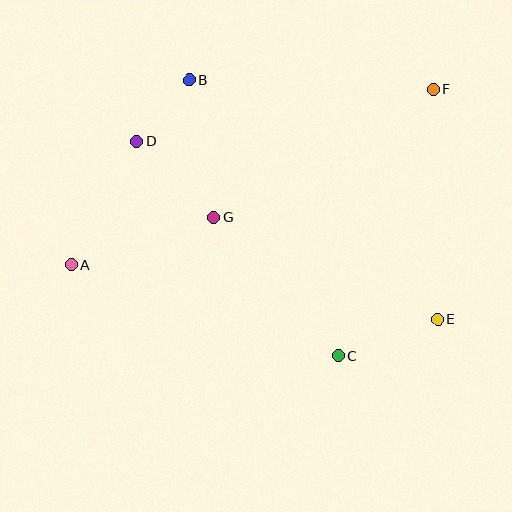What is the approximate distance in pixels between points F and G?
The distance between F and G is approximately 255 pixels.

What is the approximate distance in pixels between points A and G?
The distance between A and G is approximately 150 pixels.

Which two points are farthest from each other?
Points A and F are farthest from each other.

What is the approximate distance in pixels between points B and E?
The distance between B and E is approximately 345 pixels.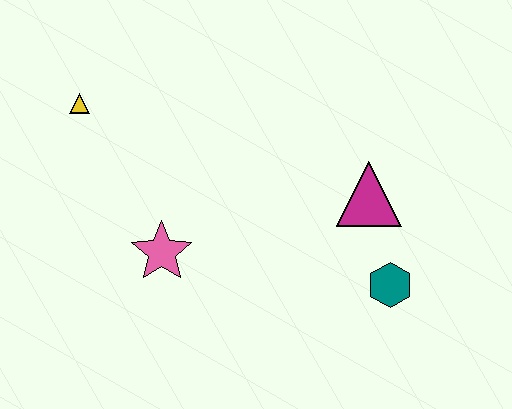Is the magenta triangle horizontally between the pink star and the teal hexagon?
Yes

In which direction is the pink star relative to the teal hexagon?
The pink star is to the left of the teal hexagon.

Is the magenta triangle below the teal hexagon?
No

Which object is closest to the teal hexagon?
The magenta triangle is closest to the teal hexagon.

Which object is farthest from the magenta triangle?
The yellow triangle is farthest from the magenta triangle.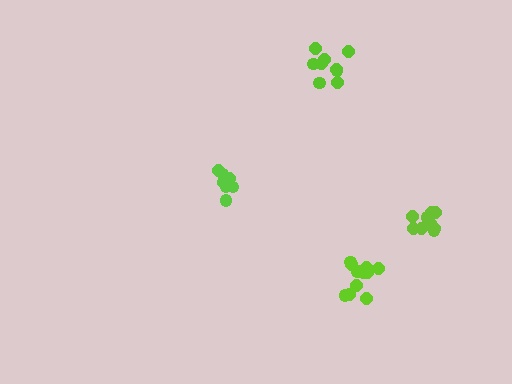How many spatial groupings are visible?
There are 4 spatial groupings.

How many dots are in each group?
Group 1: 7 dots, Group 2: 9 dots, Group 3: 10 dots, Group 4: 12 dots (38 total).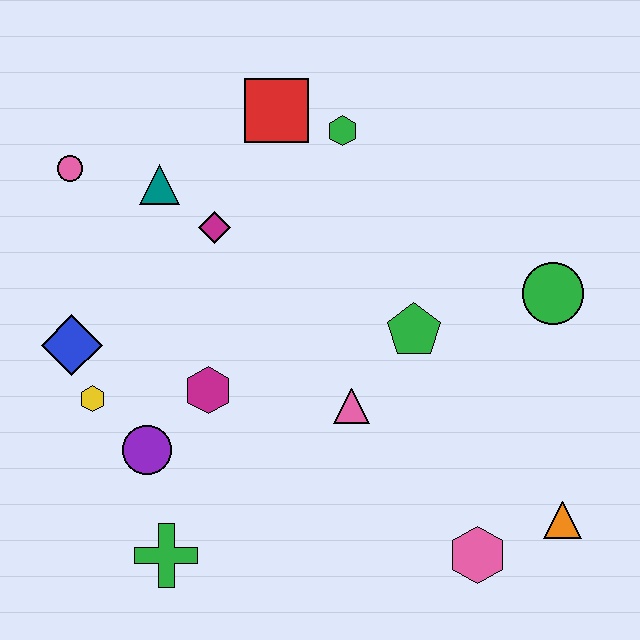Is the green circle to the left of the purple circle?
No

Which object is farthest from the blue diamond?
The orange triangle is farthest from the blue diamond.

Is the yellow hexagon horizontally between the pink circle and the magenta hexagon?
Yes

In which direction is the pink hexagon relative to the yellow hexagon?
The pink hexagon is to the right of the yellow hexagon.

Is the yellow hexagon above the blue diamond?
No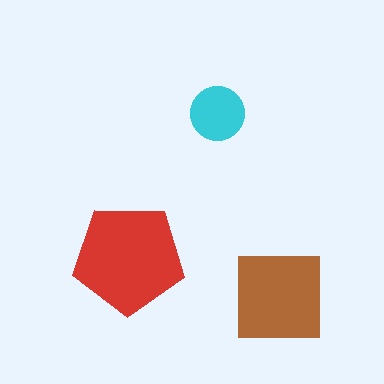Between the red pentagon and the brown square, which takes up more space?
The red pentagon.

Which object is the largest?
The red pentagon.